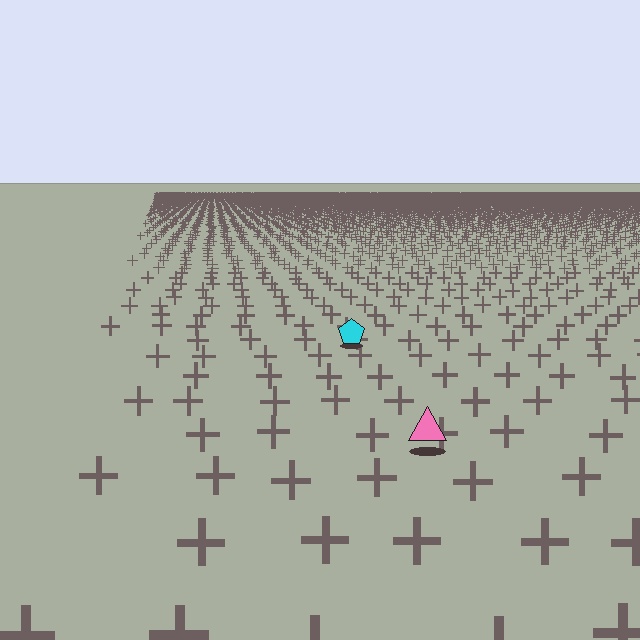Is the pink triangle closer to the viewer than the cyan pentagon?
Yes. The pink triangle is closer — you can tell from the texture gradient: the ground texture is coarser near it.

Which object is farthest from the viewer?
The cyan pentagon is farthest from the viewer. It appears smaller and the ground texture around it is denser.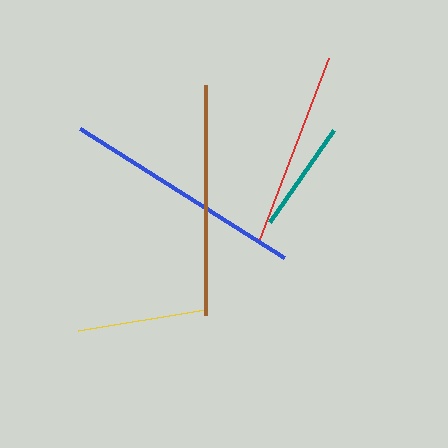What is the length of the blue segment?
The blue segment is approximately 242 pixels long.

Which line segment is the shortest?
The teal line is the shortest at approximately 112 pixels.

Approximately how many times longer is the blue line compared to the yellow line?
The blue line is approximately 1.9 times the length of the yellow line.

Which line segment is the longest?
The blue line is the longest at approximately 242 pixels.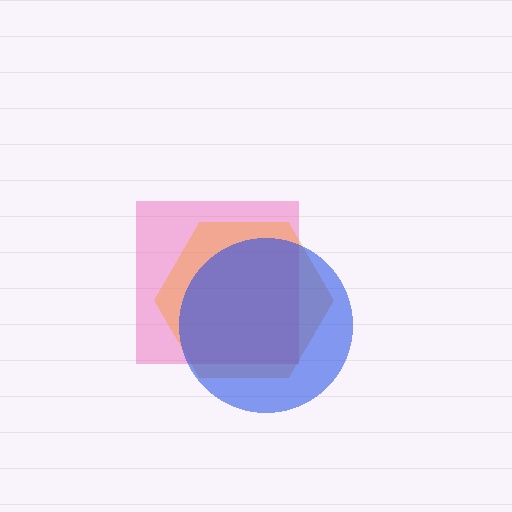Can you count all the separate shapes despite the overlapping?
Yes, there are 3 separate shapes.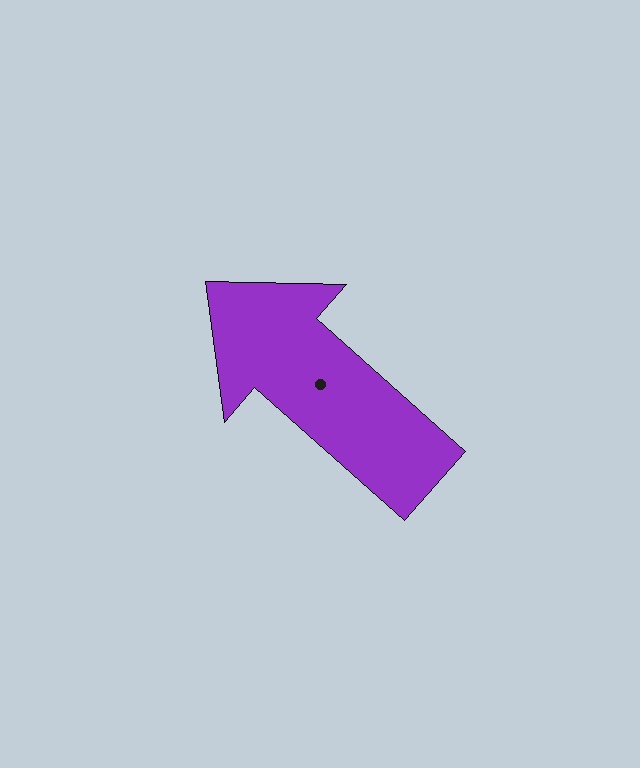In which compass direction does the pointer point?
Northwest.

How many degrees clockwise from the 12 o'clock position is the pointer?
Approximately 312 degrees.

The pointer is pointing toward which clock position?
Roughly 10 o'clock.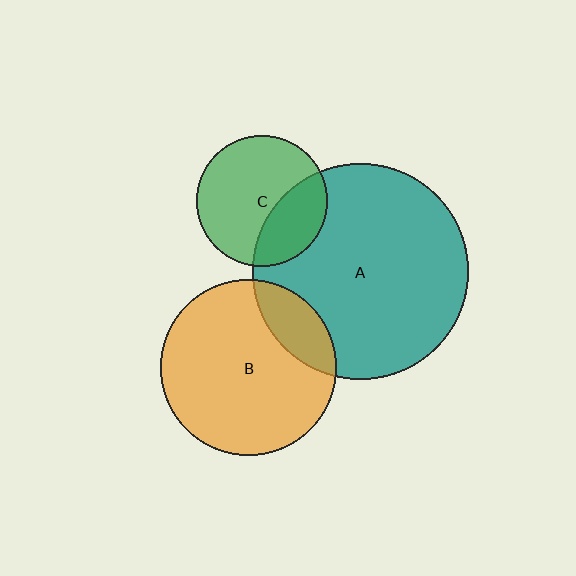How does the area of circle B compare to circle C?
Approximately 1.8 times.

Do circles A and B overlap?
Yes.